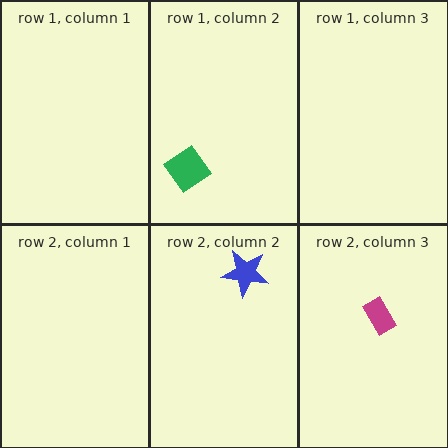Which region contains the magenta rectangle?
The row 2, column 3 region.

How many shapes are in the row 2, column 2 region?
1.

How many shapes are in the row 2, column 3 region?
1.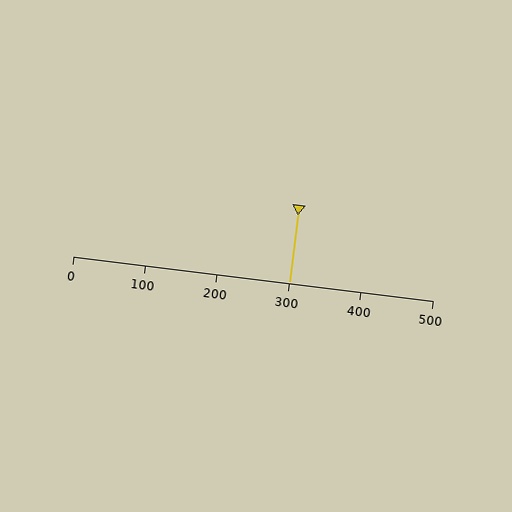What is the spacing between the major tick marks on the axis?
The major ticks are spaced 100 apart.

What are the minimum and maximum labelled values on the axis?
The axis runs from 0 to 500.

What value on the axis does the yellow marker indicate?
The marker indicates approximately 300.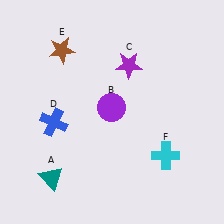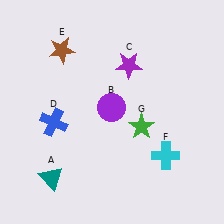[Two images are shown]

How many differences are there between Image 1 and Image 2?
There is 1 difference between the two images.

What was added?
A green star (G) was added in Image 2.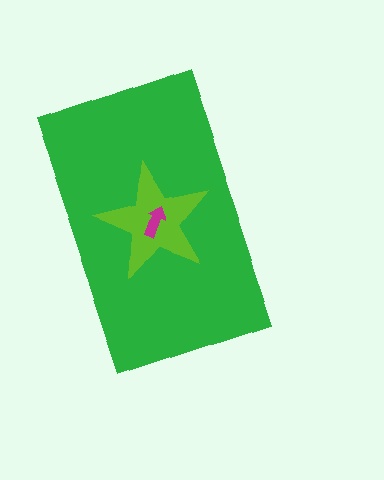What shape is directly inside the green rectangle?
The lime star.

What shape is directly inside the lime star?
The magenta arrow.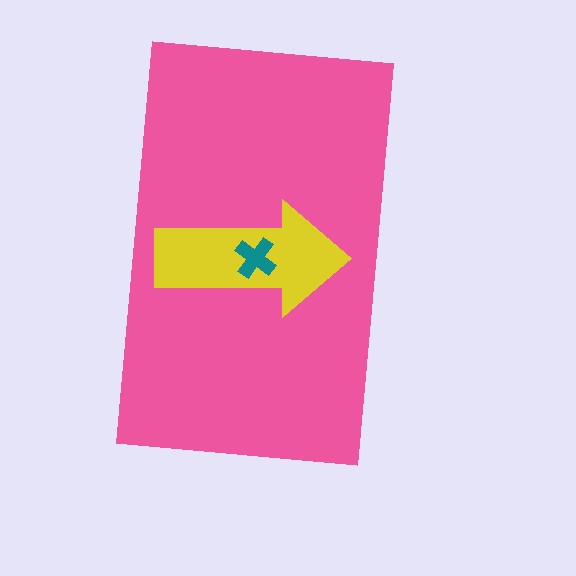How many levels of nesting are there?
3.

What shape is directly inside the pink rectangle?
The yellow arrow.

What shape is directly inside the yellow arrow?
The teal cross.